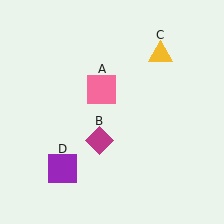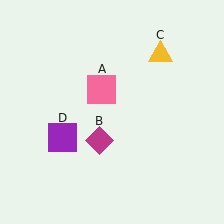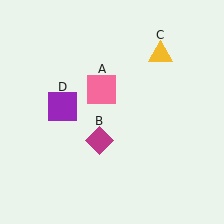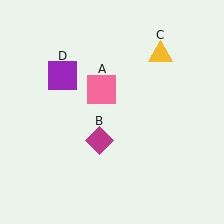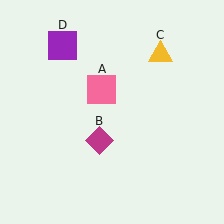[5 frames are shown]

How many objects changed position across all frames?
1 object changed position: purple square (object D).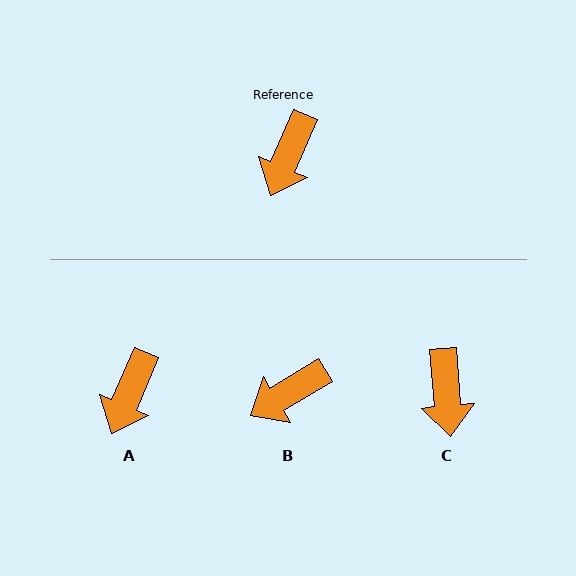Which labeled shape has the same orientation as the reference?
A.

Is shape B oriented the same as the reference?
No, it is off by about 36 degrees.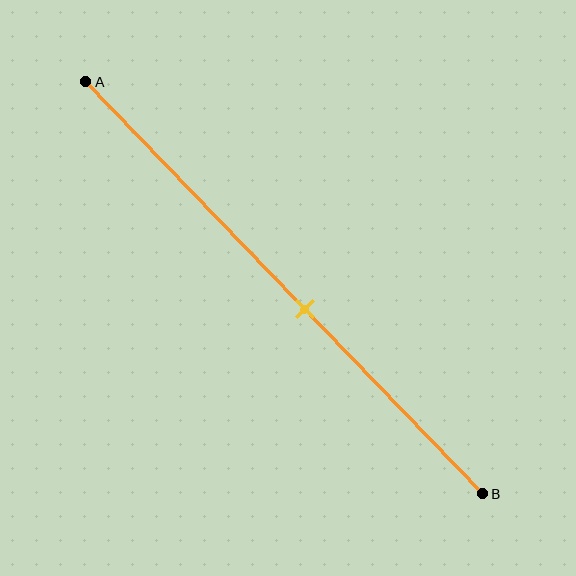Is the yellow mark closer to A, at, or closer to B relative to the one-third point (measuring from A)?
The yellow mark is closer to point B than the one-third point of segment AB.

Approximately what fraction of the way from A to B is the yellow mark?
The yellow mark is approximately 55% of the way from A to B.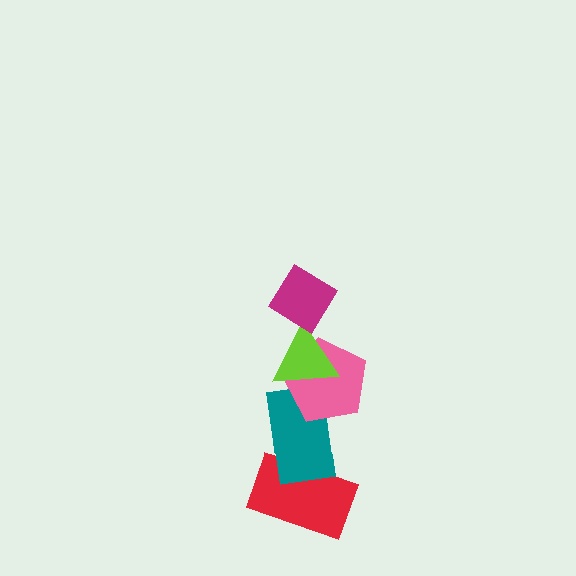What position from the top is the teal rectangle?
The teal rectangle is 4th from the top.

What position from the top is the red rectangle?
The red rectangle is 5th from the top.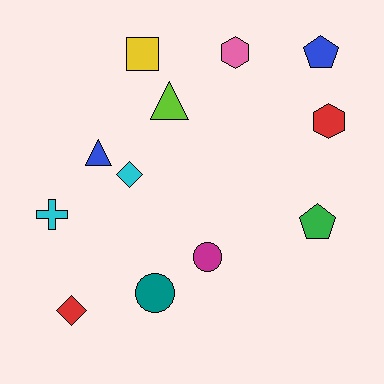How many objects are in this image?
There are 12 objects.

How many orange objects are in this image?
There are no orange objects.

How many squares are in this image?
There is 1 square.